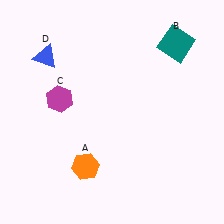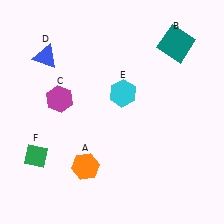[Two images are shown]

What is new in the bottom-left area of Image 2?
A green diamond (F) was added in the bottom-left area of Image 2.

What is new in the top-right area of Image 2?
A cyan hexagon (E) was added in the top-right area of Image 2.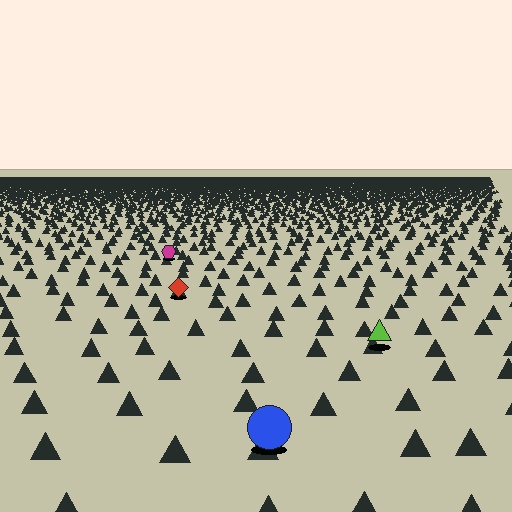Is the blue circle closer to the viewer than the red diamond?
Yes. The blue circle is closer — you can tell from the texture gradient: the ground texture is coarser near it.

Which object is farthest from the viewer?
The magenta hexagon is farthest from the viewer. It appears smaller and the ground texture around it is denser.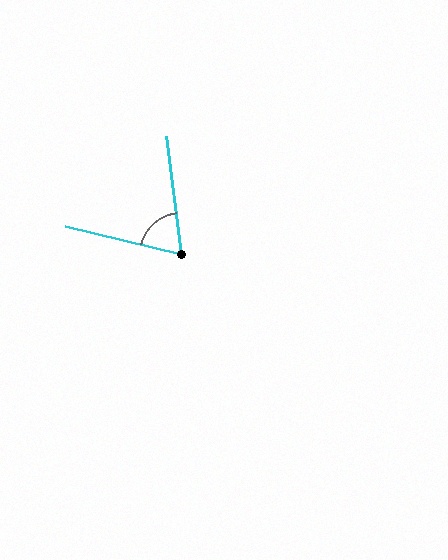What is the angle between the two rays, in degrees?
Approximately 69 degrees.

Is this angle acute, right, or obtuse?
It is acute.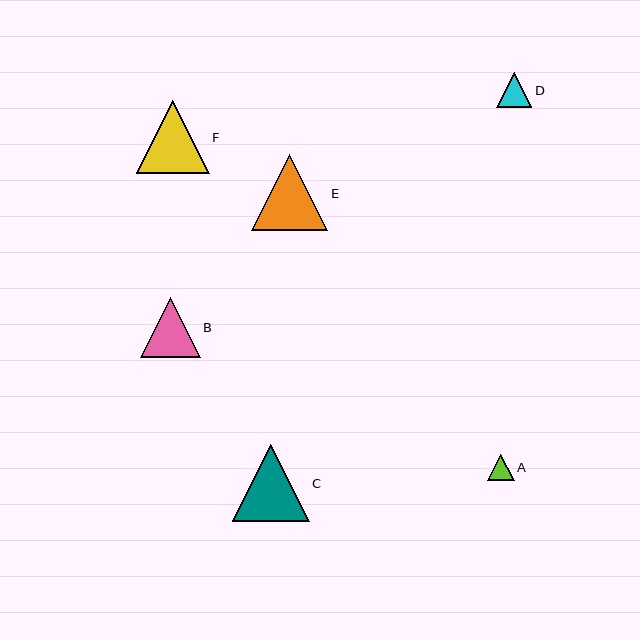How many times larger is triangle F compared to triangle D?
Triangle F is approximately 2.1 times the size of triangle D.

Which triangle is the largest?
Triangle C is the largest with a size of approximately 77 pixels.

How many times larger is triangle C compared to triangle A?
Triangle C is approximately 2.9 times the size of triangle A.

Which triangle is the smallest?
Triangle A is the smallest with a size of approximately 27 pixels.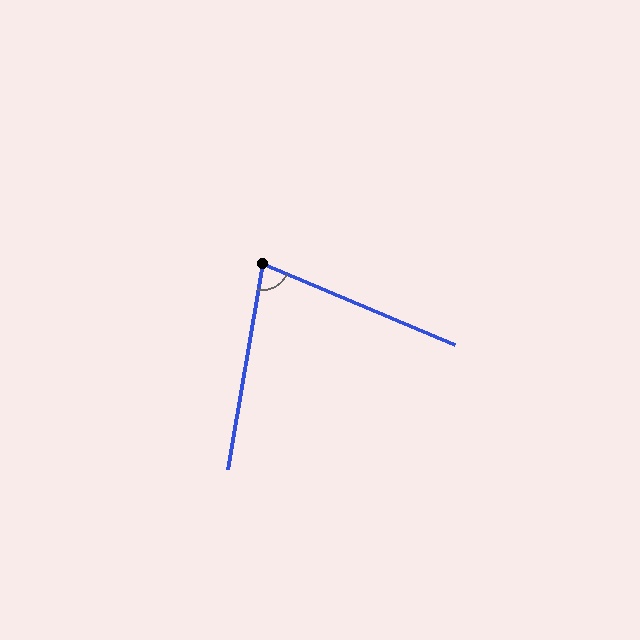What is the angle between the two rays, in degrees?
Approximately 77 degrees.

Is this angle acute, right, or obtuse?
It is acute.